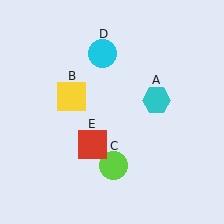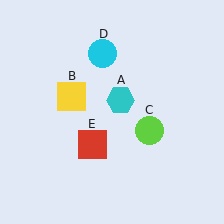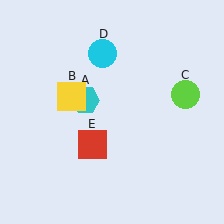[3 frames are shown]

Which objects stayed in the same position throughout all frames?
Yellow square (object B) and cyan circle (object D) and red square (object E) remained stationary.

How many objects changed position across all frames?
2 objects changed position: cyan hexagon (object A), lime circle (object C).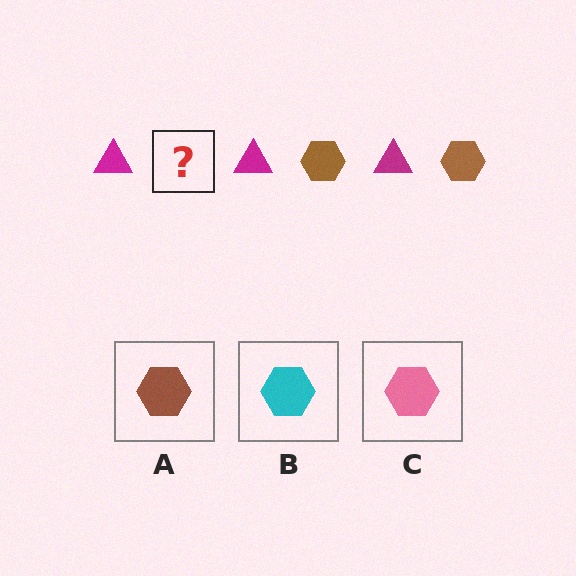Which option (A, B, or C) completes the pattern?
A.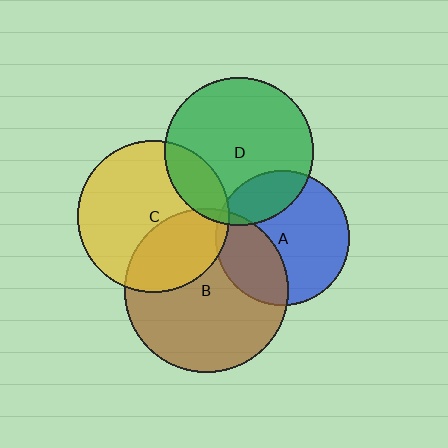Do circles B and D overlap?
Yes.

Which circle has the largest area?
Circle B (brown).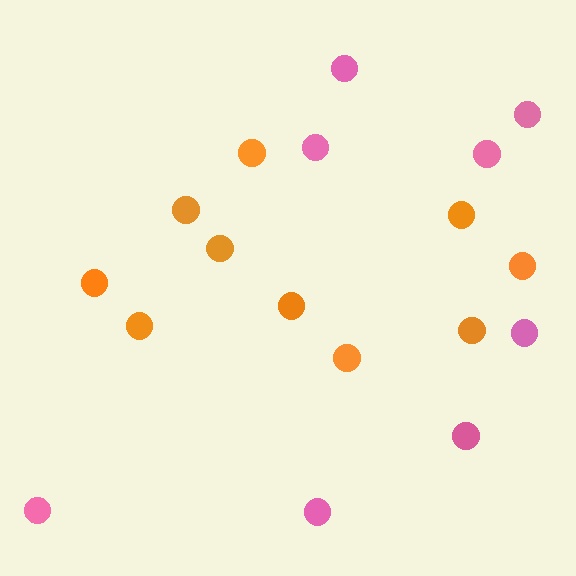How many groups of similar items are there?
There are 2 groups: one group of orange circles (10) and one group of pink circles (8).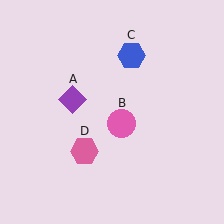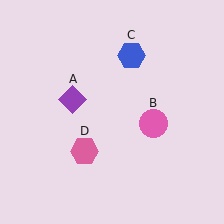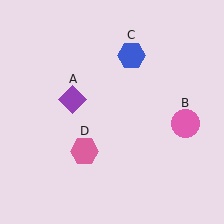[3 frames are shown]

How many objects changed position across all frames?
1 object changed position: pink circle (object B).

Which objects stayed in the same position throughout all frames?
Purple diamond (object A) and blue hexagon (object C) and pink hexagon (object D) remained stationary.